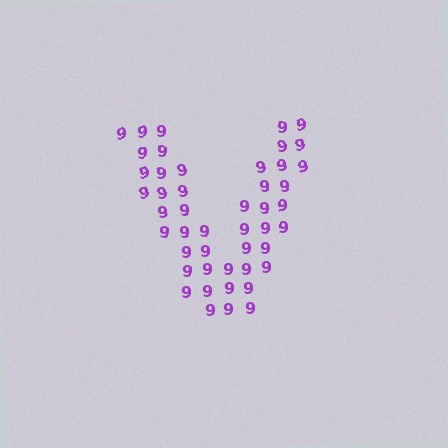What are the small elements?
The small elements are digit 9's.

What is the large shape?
The large shape is the letter V.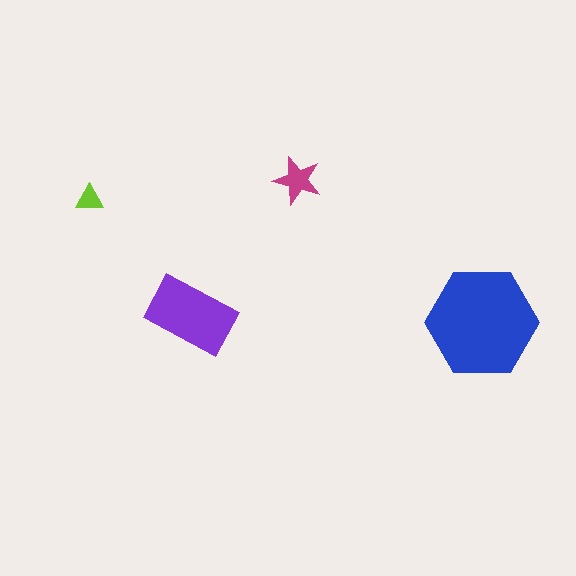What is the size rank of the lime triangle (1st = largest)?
4th.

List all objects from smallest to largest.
The lime triangle, the magenta star, the purple rectangle, the blue hexagon.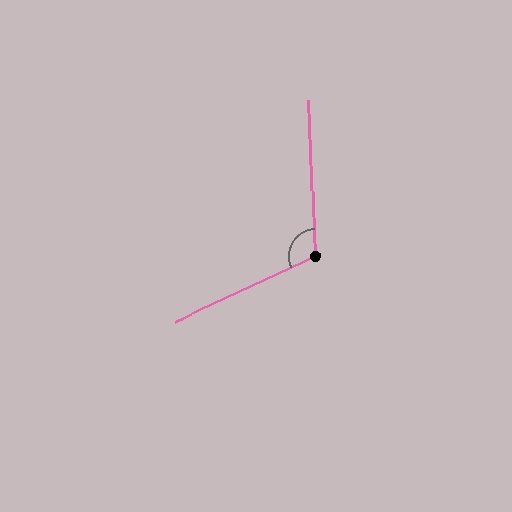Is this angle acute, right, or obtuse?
It is obtuse.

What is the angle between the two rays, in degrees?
Approximately 112 degrees.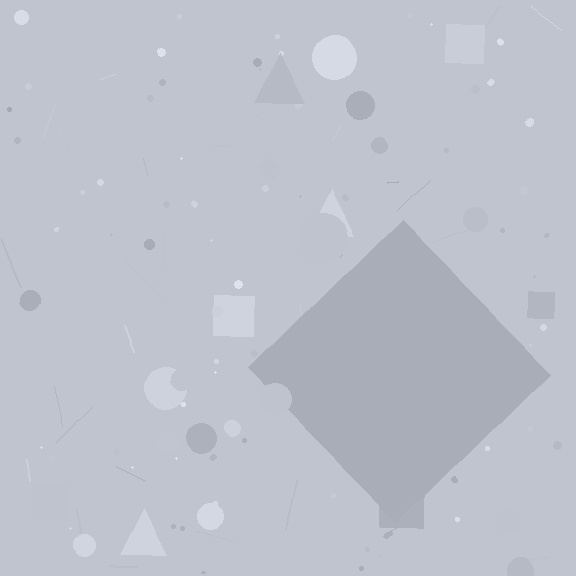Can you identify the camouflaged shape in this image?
The camouflaged shape is a diamond.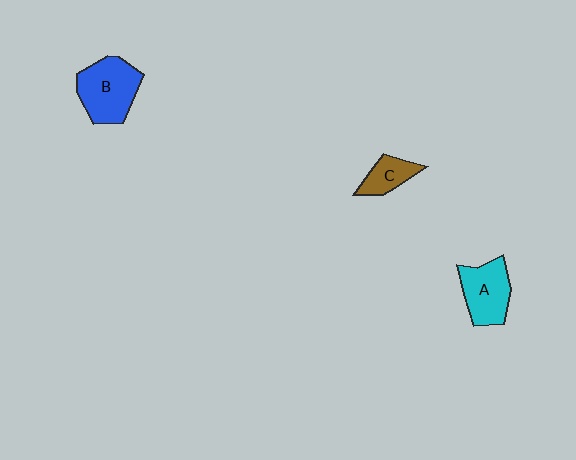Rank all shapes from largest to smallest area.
From largest to smallest: B (blue), A (cyan), C (brown).